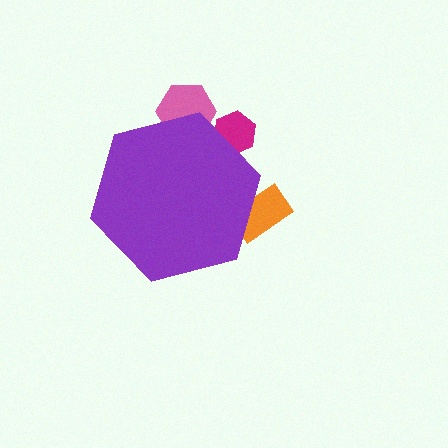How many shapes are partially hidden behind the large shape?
3 shapes are partially hidden.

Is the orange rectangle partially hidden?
Yes, the orange rectangle is partially hidden behind the purple hexagon.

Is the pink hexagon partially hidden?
Yes, the pink hexagon is partially hidden behind the purple hexagon.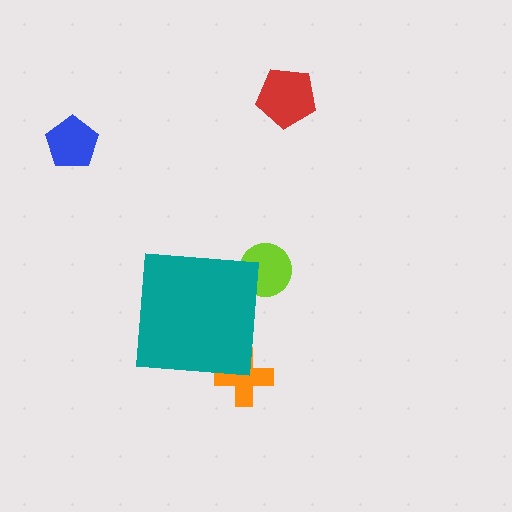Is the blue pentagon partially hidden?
No, the blue pentagon is fully visible.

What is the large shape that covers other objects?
A teal square.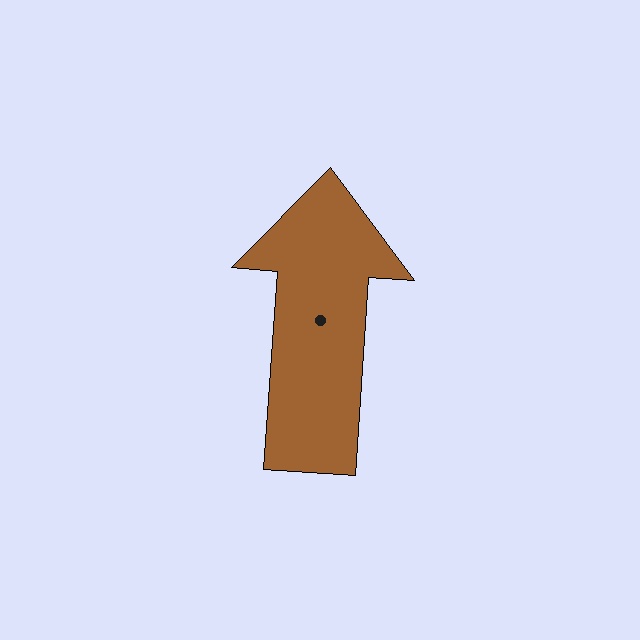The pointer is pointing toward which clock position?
Roughly 12 o'clock.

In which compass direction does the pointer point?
North.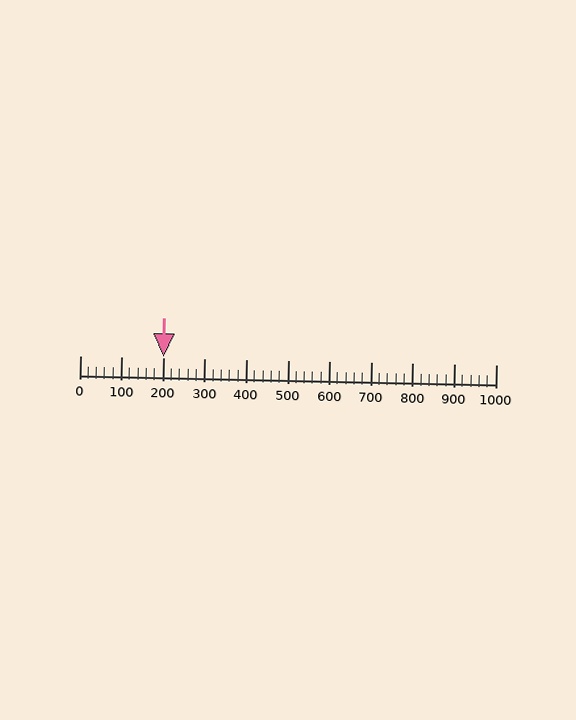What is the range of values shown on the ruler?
The ruler shows values from 0 to 1000.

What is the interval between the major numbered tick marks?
The major tick marks are spaced 100 units apart.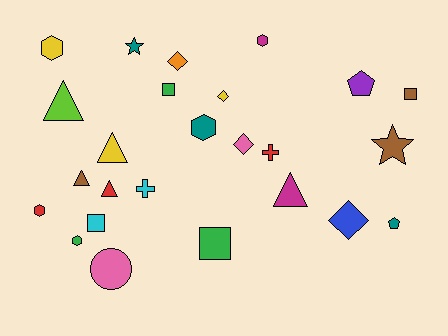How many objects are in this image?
There are 25 objects.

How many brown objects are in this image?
There are 3 brown objects.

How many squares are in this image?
There are 4 squares.